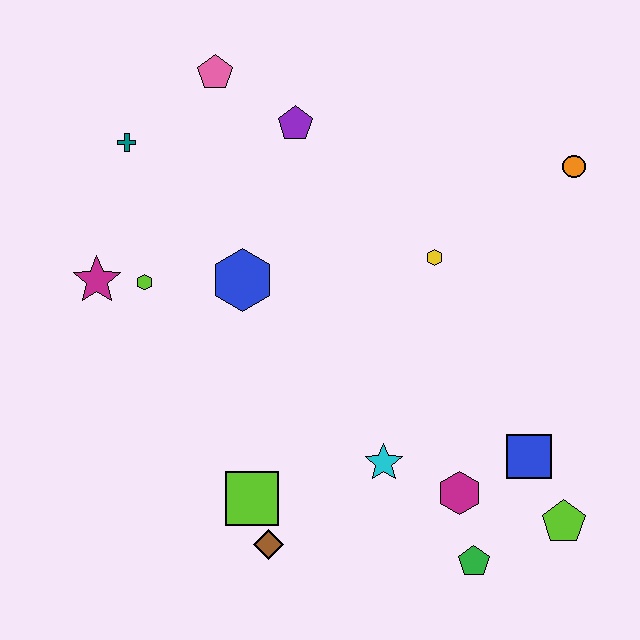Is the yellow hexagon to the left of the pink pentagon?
No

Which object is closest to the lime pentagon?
The blue square is closest to the lime pentagon.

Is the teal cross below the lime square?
No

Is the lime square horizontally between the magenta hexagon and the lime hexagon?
Yes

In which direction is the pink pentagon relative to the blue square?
The pink pentagon is above the blue square.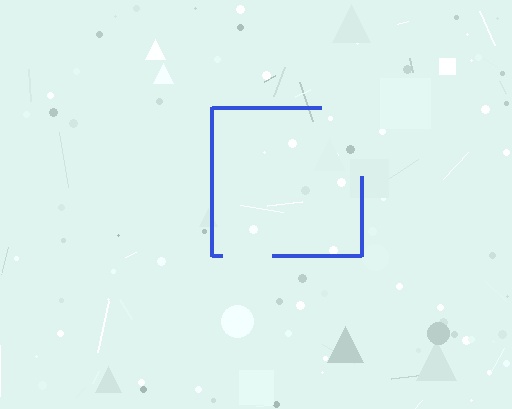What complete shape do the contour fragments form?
The contour fragments form a square.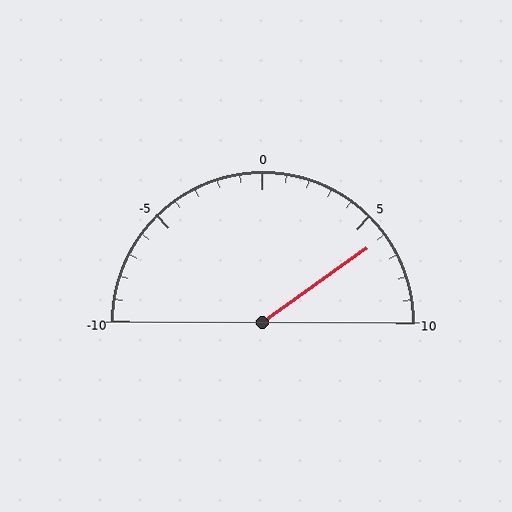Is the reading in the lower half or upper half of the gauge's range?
The reading is in the upper half of the range (-10 to 10).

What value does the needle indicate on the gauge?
The needle indicates approximately 6.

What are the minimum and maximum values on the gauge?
The gauge ranges from -10 to 10.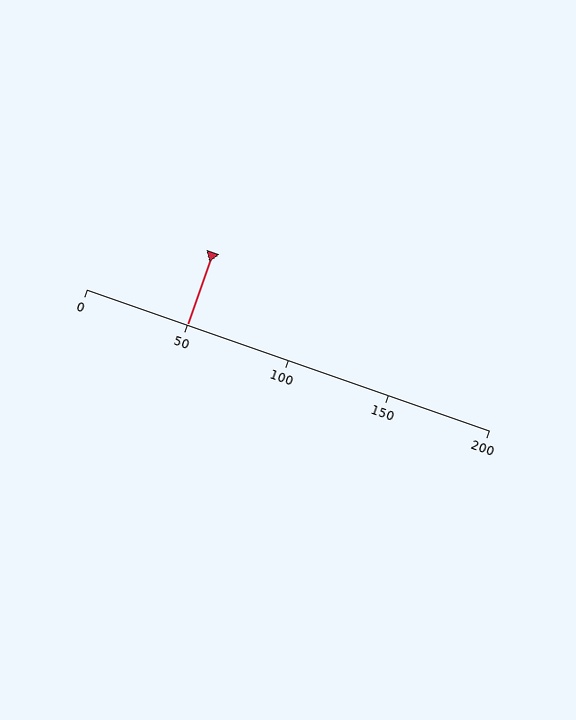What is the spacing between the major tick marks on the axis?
The major ticks are spaced 50 apart.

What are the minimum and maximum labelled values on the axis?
The axis runs from 0 to 200.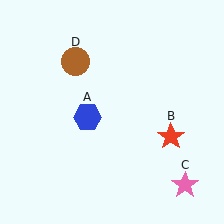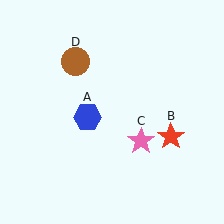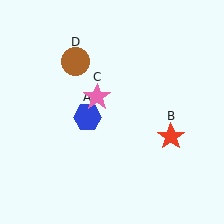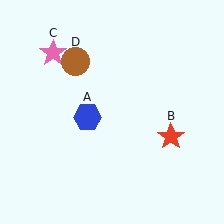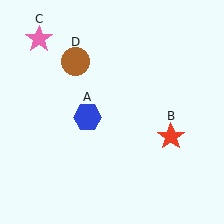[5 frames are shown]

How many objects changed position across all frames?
1 object changed position: pink star (object C).